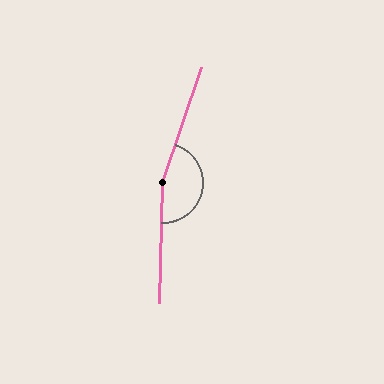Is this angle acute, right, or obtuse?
It is obtuse.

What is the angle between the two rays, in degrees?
Approximately 163 degrees.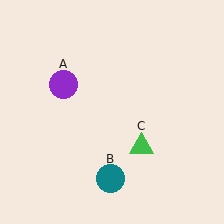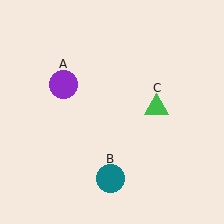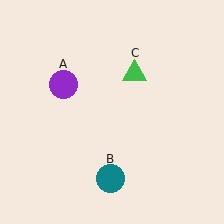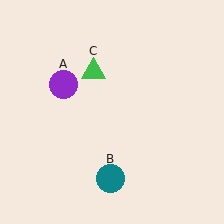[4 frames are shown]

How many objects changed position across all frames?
1 object changed position: green triangle (object C).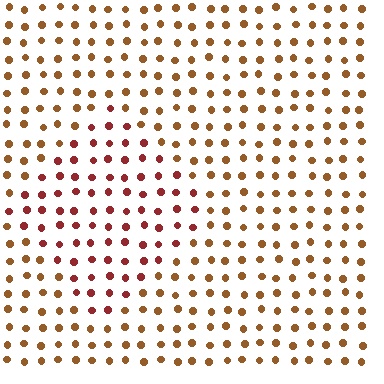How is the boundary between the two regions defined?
The boundary is defined purely by a slight shift in hue (about 32 degrees). Spacing, size, and orientation are identical on both sides.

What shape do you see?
I see a diamond.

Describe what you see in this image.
The image is filled with small brown elements in a uniform arrangement. A diamond-shaped region is visible where the elements are tinted to a slightly different hue, forming a subtle color boundary.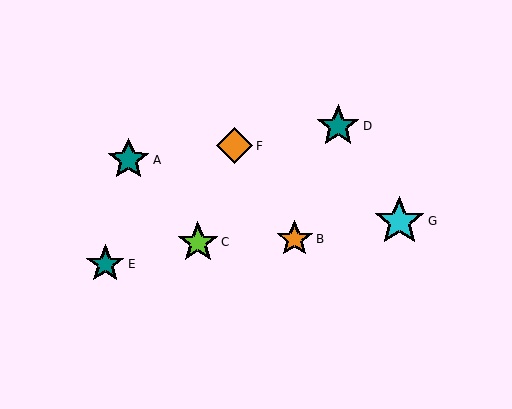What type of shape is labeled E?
Shape E is a teal star.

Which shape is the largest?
The cyan star (labeled G) is the largest.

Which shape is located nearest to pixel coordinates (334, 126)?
The teal star (labeled D) at (338, 126) is nearest to that location.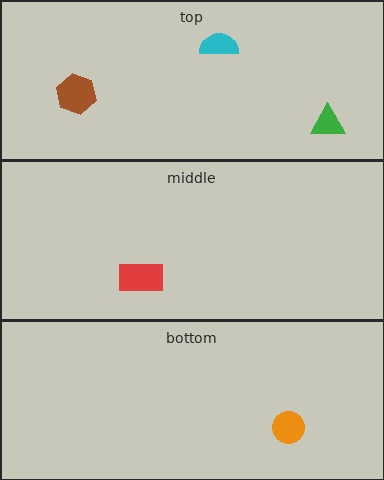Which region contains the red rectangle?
The middle region.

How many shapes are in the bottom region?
1.